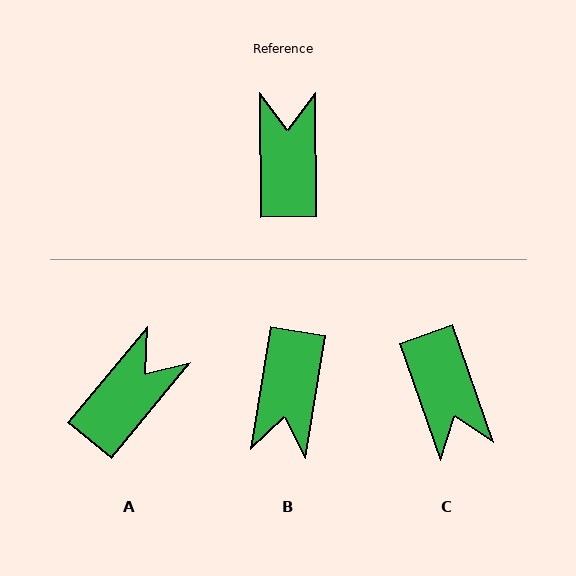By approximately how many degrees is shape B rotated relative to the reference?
Approximately 170 degrees counter-clockwise.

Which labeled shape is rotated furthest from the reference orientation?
B, about 170 degrees away.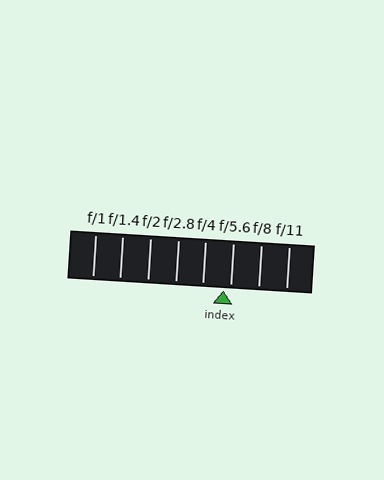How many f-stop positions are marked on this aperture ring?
There are 8 f-stop positions marked.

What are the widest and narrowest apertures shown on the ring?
The widest aperture shown is f/1 and the narrowest is f/11.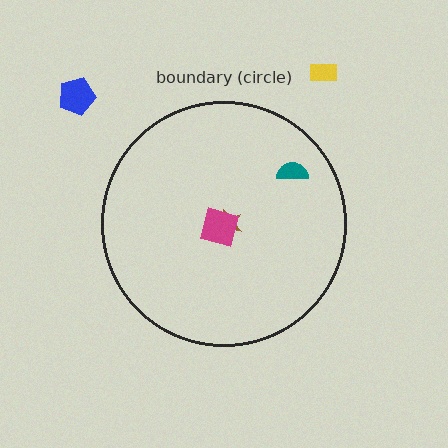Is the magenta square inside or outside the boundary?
Inside.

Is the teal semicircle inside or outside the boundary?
Inside.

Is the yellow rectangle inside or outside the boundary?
Outside.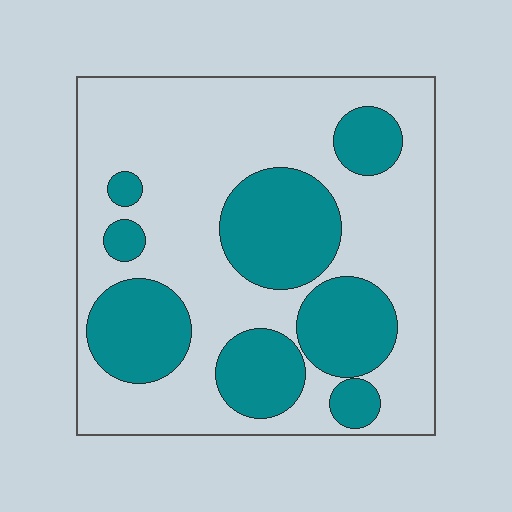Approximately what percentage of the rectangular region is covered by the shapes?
Approximately 35%.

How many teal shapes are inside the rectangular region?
8.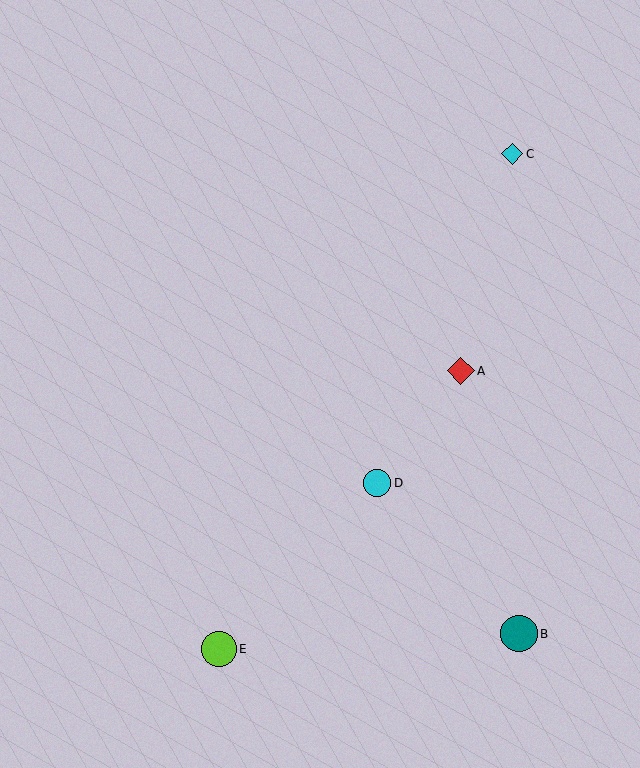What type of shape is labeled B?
Shape B is a teal circle.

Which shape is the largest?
The teal circle (labeled B) is the largest.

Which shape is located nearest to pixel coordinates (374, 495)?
The cyan circle (labeled D) at (377, 483) is nearest to that location.